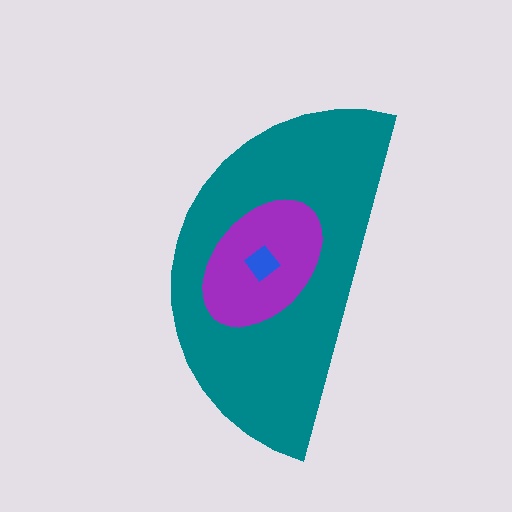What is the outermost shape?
The teal semicircle.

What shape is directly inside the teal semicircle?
The purple ellipse.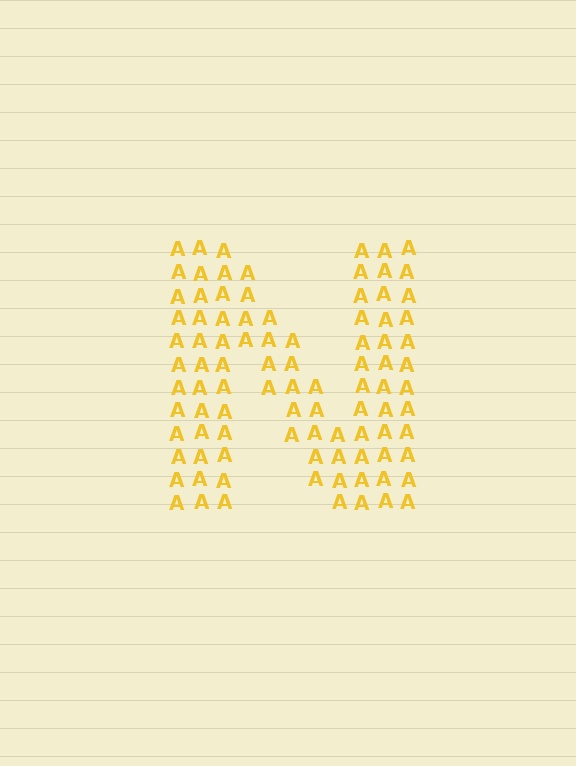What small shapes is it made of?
It is made of small letter A's.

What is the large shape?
The large shape is the letter N.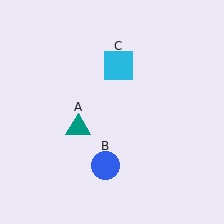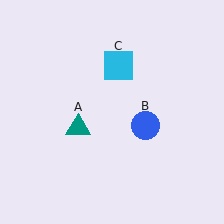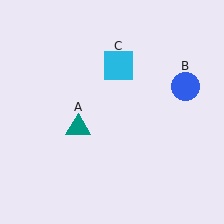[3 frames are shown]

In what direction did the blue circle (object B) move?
The blue circle (object B) moved up and to the right.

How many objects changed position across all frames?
1 object changed position: blue circle (object B).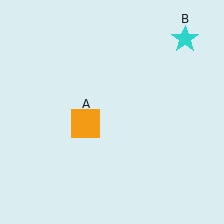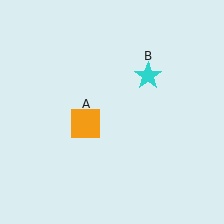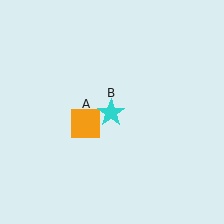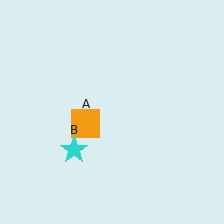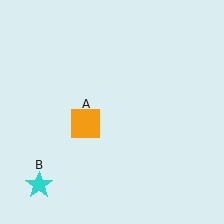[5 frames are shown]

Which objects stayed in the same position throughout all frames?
Orange square (object A) remained stationary.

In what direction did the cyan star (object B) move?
The cyan star (object B) moved down and to the left.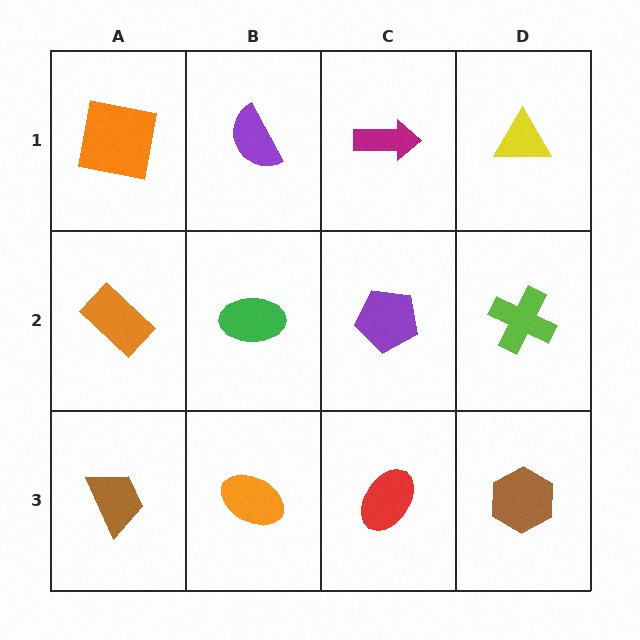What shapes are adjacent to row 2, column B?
A purple semicircle (row 1, column B), an orange ellipse (row 3, column B), an orange rectangle (row 2, column A), a purple pentagon (row 2, column C).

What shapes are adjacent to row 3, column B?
A green ellipse (row 2, column B), a brown trapezoid (row 3, column A), a red ellipse (row 3, column C).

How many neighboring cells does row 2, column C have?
4.